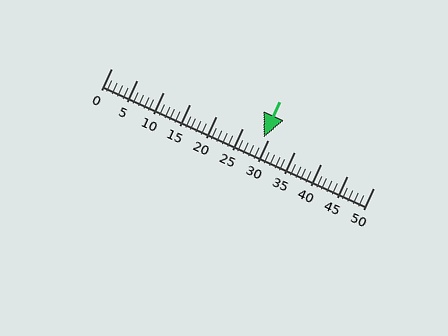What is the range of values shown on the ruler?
The ruler shows values from 0 to 50.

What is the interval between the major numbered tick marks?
The major tick marks are spaced 5 units apart.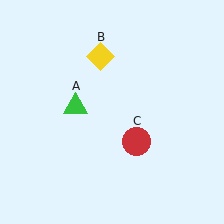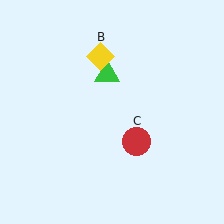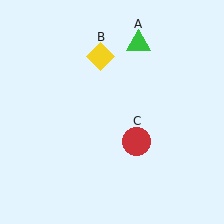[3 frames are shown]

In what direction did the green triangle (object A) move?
The green triangle (object A) moved up and to the right.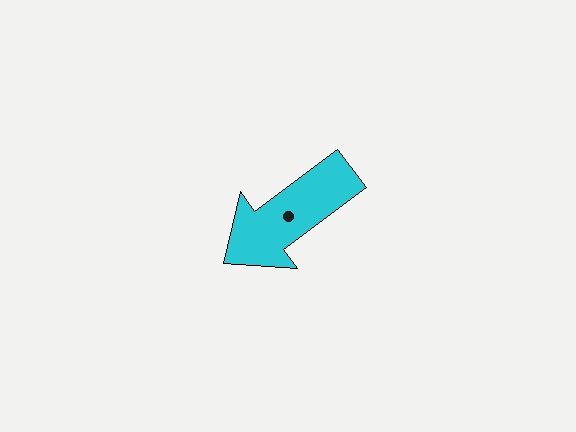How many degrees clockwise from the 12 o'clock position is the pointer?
Approximately 233 degrees.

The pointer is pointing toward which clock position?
Roughly 8 o'clock.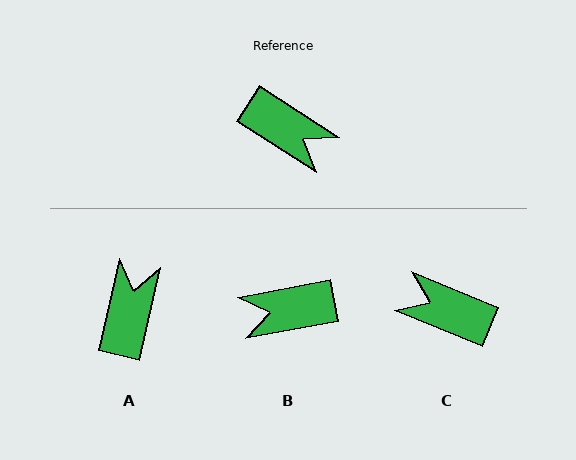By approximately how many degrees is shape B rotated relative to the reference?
Approximately 136 degrees clockwise.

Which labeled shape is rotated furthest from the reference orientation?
C, about 169 degrees away.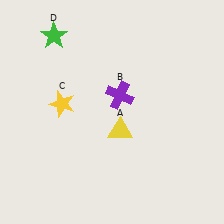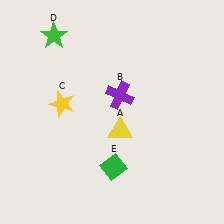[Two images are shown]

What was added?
A green diamond (E) was added in Image 2.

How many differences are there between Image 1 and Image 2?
There is 1 difference between the two images.